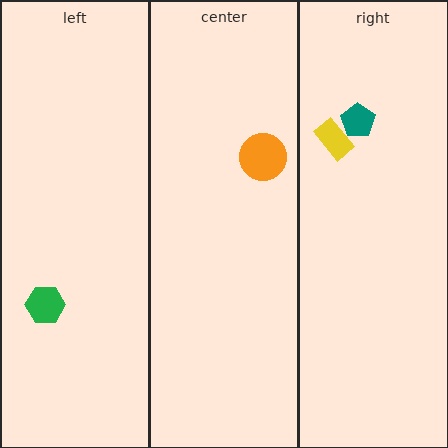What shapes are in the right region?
The yellow rectangle, the teal pentagon.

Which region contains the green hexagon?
The left region.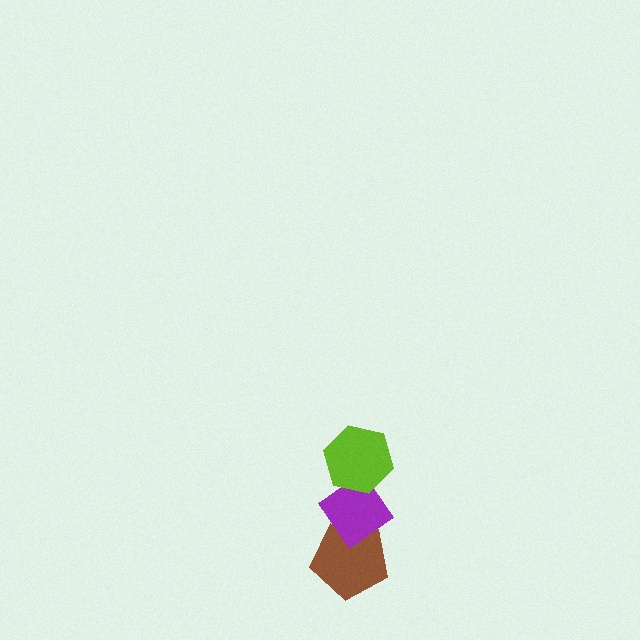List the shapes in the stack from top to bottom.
From top to bottom: the lime hexagon, the purple diamond, the brown pentagon.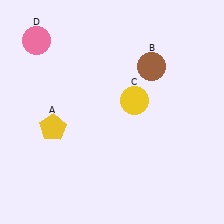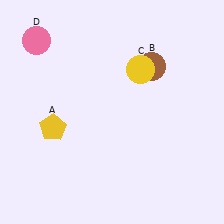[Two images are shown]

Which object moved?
The yellow circle (C) moved up.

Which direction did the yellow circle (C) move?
The yellow circle (C) moved up.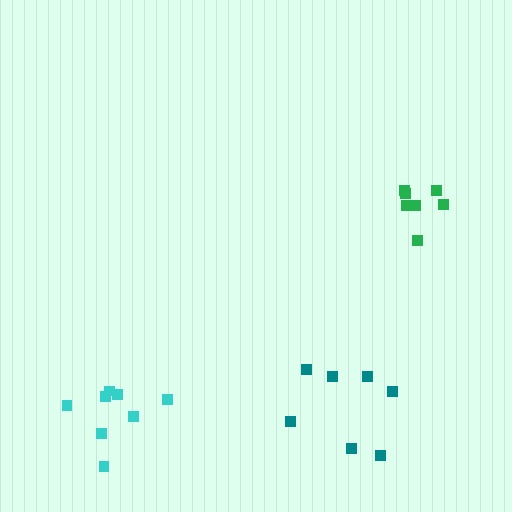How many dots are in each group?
Group 1: 8 dots, Group 2: 7 dots, Group 3: 7 dots (22 total).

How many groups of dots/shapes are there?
There are 3 groups.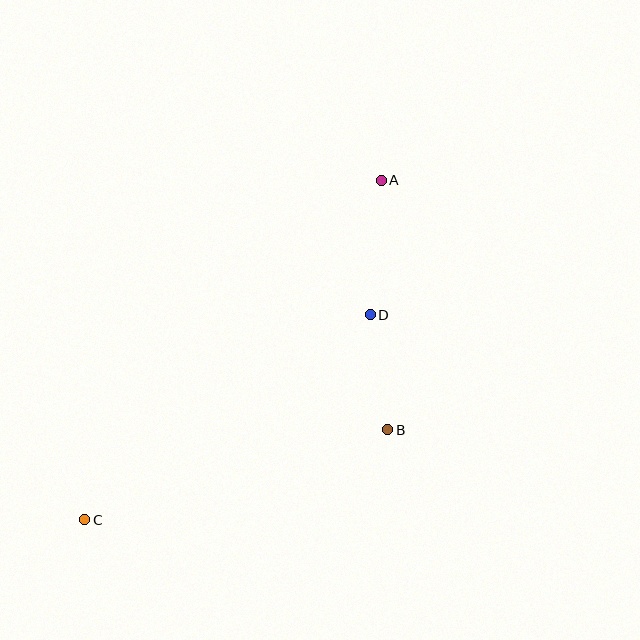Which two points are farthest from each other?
Points A and C are farthest from each other.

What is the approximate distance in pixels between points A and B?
The distance between A and B is approximately 249 pixels.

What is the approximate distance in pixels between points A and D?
The distance between A and D is approximately 135 pixels.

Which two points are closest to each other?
Points B and D are closest to each other.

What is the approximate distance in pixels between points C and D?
The distance between C and D is approximately 352 pixels.